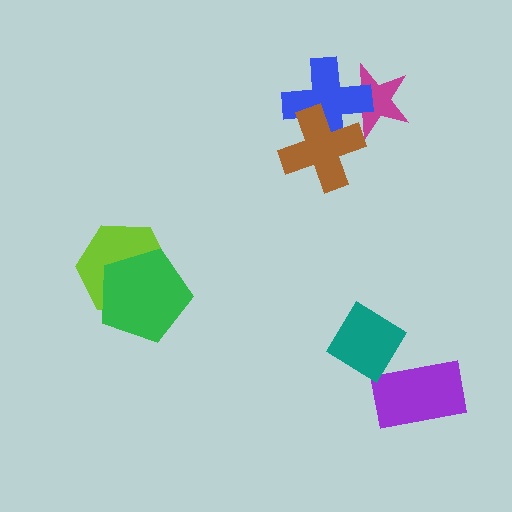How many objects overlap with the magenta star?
2 objects overlap with the magenta star.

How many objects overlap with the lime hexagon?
1 object overlaps with the lime hexagon.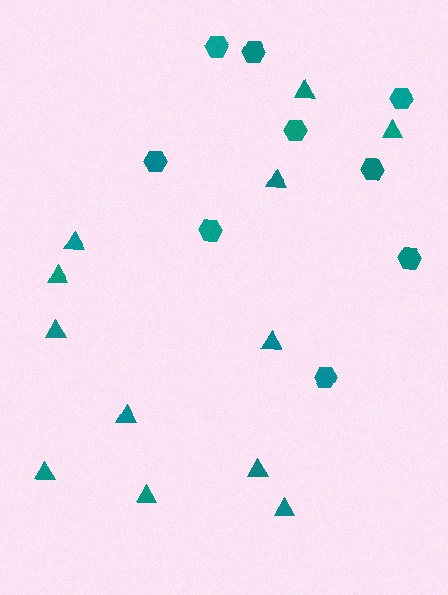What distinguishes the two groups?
There are 2 groups: one group of triangles (12) and one group of hexagons (9).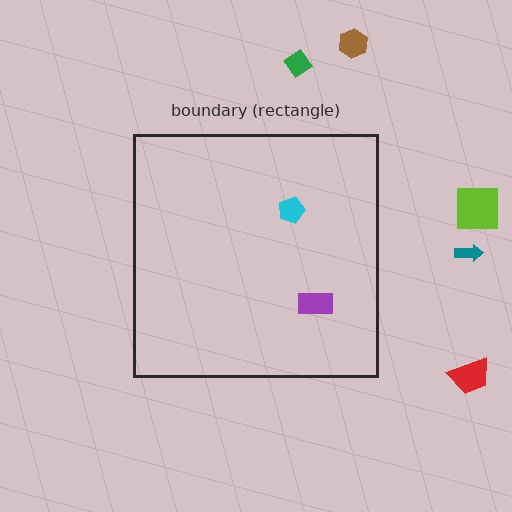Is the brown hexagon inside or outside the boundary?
Outside.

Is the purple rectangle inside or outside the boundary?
Inside.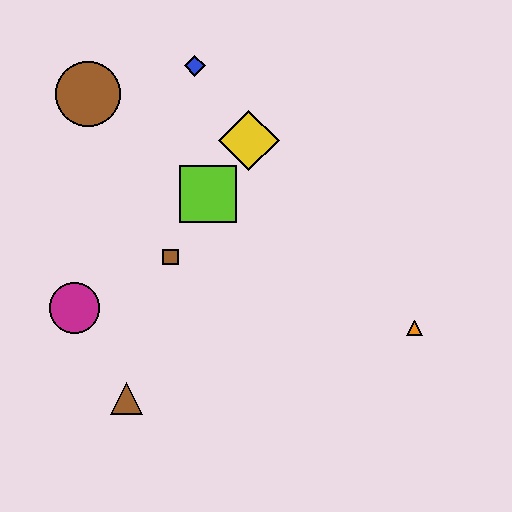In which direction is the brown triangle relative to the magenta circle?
The brown triangle is below the magenta circle.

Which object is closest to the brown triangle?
The magenta circle is closest to the brown triangle.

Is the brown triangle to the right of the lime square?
No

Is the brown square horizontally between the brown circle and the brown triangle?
No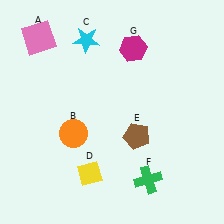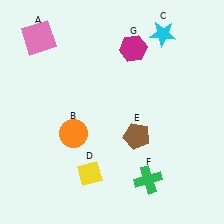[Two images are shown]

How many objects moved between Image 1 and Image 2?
1 object moved between the two images.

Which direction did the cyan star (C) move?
The cyan star (C) moved right.